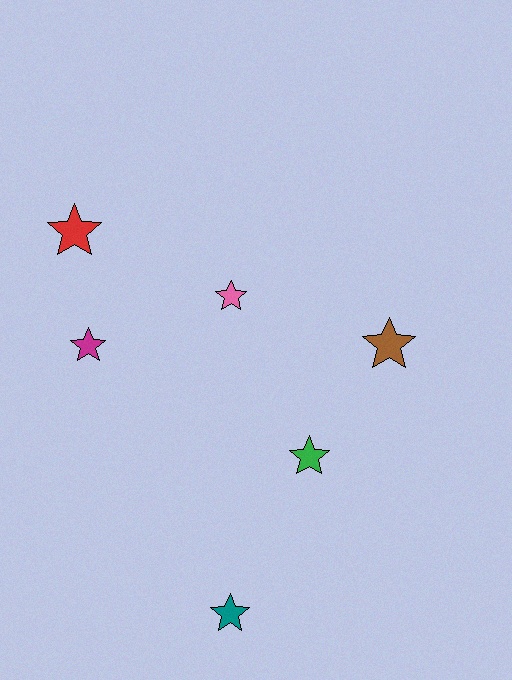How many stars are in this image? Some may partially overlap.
There are 6 stars.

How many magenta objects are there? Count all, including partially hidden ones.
There is 1 magenta object.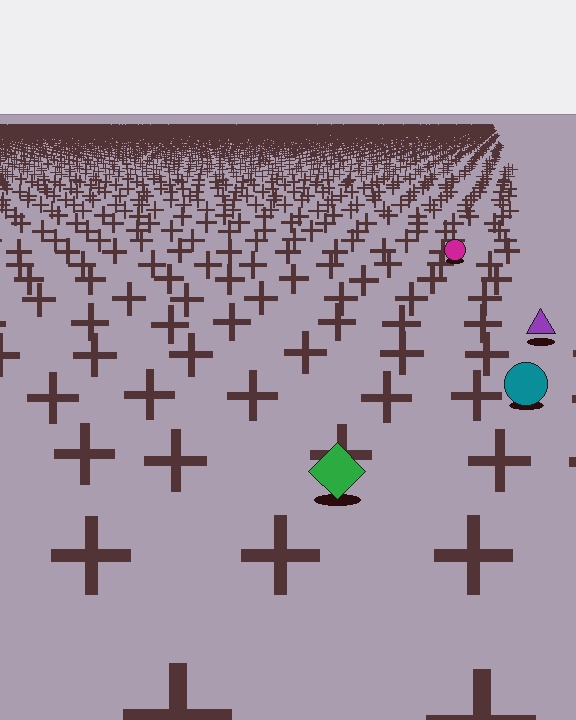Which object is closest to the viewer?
The green diamond is closest. The texture marks near it are larger and more spread out.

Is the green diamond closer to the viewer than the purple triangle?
Yes. The green diamond is closer — you can tell from the texture gradient: the ground texture is coarser near it.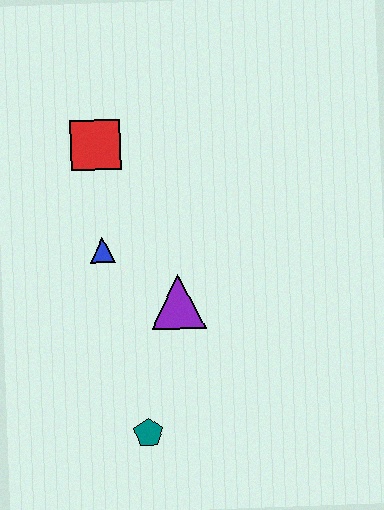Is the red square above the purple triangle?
Yes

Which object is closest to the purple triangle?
The blue triangle is closest to the purple triangle.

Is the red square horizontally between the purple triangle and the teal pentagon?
No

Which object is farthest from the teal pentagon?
The red square is farthest from the teal pentagon.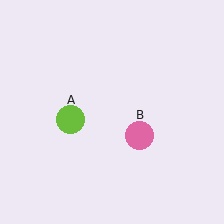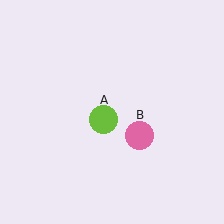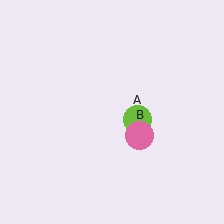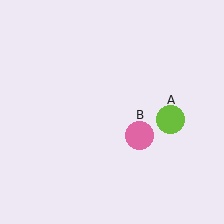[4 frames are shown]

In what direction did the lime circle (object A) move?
The lime circle (object A) moved right.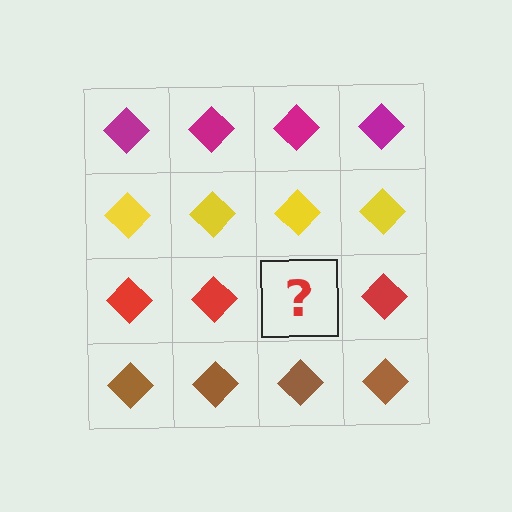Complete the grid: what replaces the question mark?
The question mark should be replaced with a red diamond.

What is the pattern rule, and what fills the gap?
The rule is that each row has a consistent color. The gap should be filled with a red diamond.